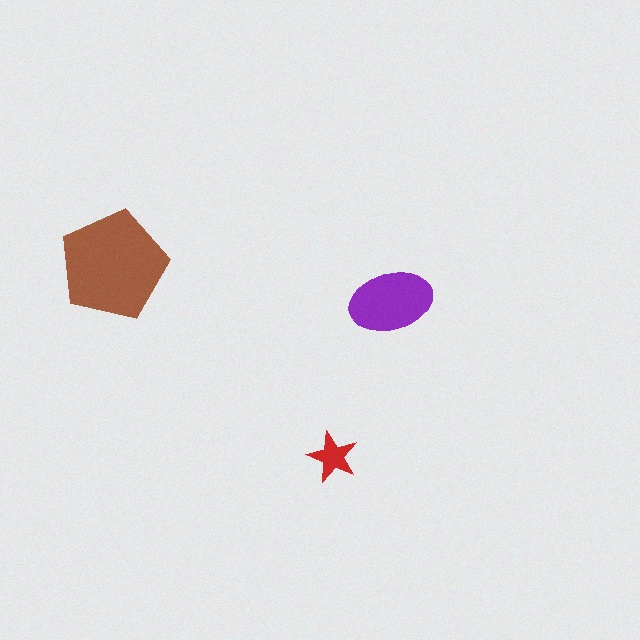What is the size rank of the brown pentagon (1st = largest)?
1st.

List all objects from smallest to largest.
The red star, the purple ellipse, the brown pentagon.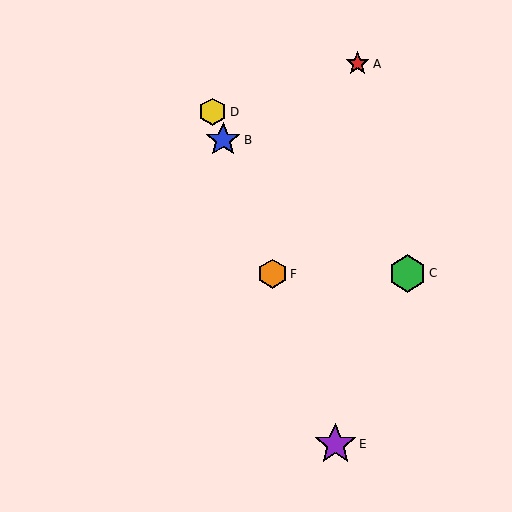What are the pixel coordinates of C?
Object C is at (408, 273).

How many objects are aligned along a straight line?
4 objects (B, D, E, F) are aligned along a straight line.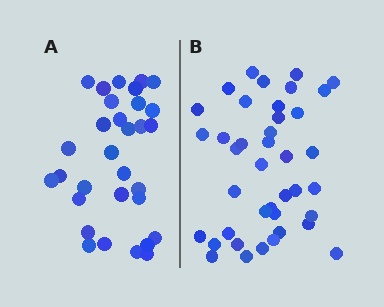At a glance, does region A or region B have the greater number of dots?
Region B (the right region) has more dots.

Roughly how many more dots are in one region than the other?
Region B has roughly 8 or so more dots than region A.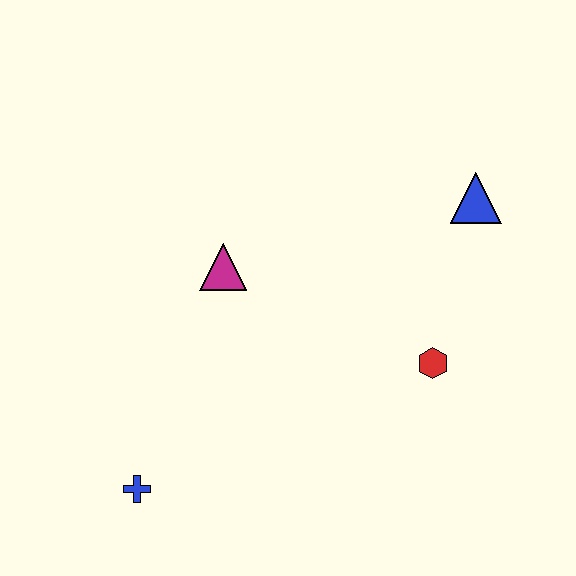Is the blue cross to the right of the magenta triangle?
No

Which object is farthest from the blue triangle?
The blue cross is farthest from the blue triangle.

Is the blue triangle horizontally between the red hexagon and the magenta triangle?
No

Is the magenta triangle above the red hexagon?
Yes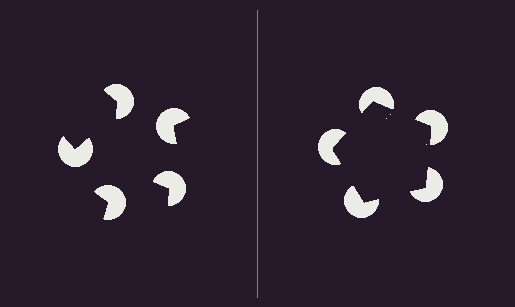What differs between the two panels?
The pac-man discs are positioned identically on both sides; only the wedge orientations differ. On the right they align to a pentagon; on the left they are misaligned.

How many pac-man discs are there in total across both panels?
10 — 5 on each side.